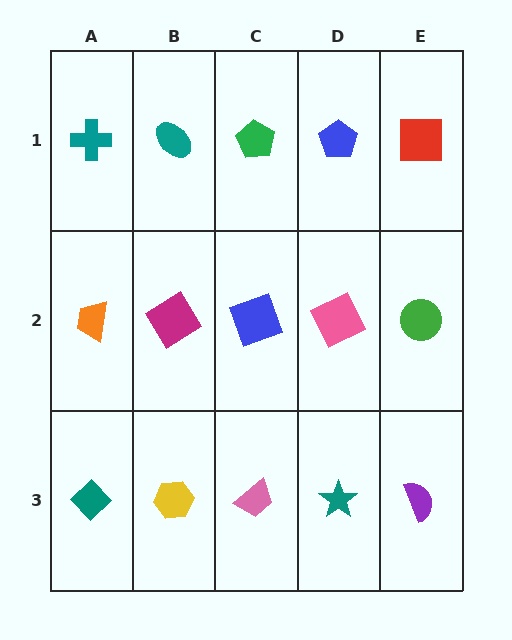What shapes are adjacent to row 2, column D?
A blue pentagon (row 1, column D), a teal star (row 3, column D), a blue square (row 2, column C), a green circle (row 2, column E).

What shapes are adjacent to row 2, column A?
A teal cross (row 1, column A), a teal diamond (row 3, column A), a magenta diamond (row 2, column B).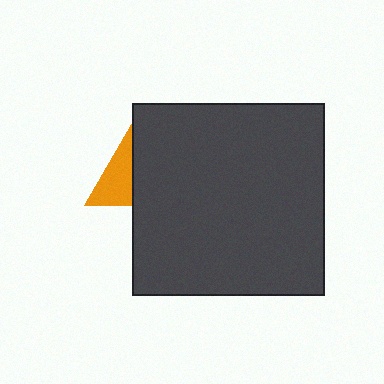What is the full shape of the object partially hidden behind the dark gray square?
The partially hidden object is an orange triangle.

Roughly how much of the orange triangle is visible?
A small part of it is visible (roughly 38%).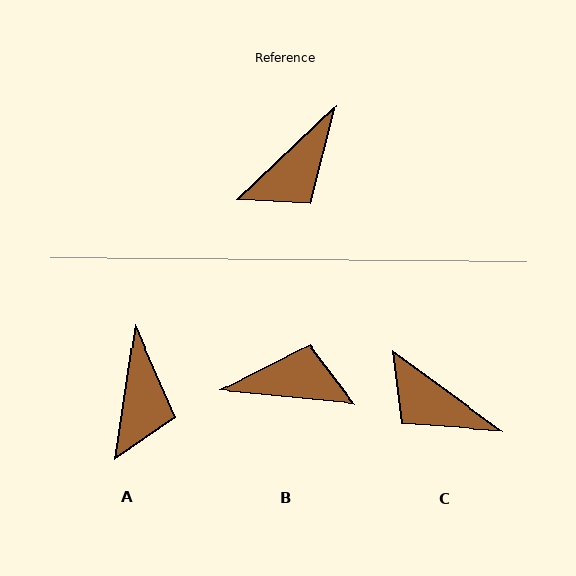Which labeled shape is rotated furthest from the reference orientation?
B, about 131 degrees away.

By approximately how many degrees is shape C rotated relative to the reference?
Approximately 79 degrees clockwise.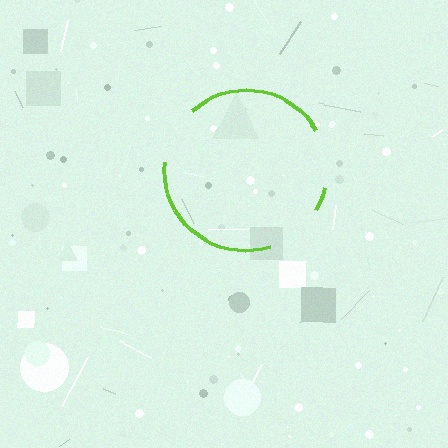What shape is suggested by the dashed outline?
The dashed outline suggests a circle.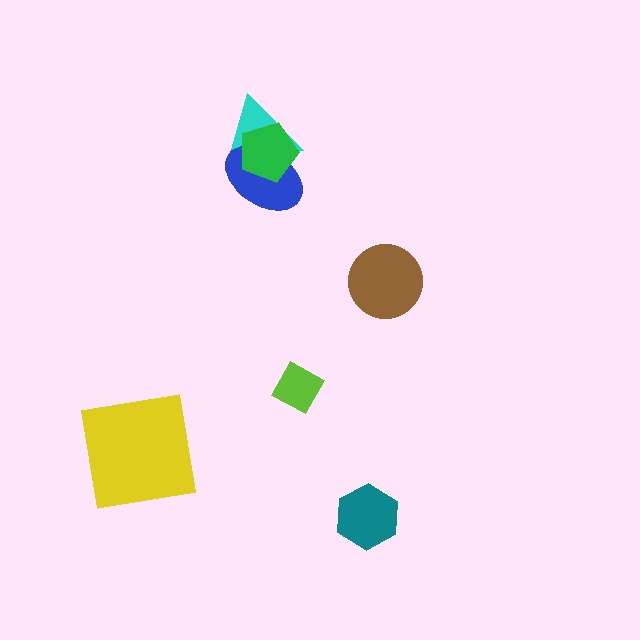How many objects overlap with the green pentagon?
2 objects overlap with the green pentagon.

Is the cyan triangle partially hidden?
Yes, it is partially covered by another shape.